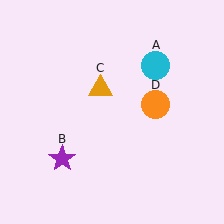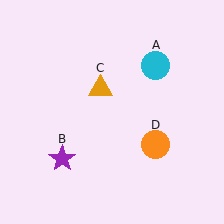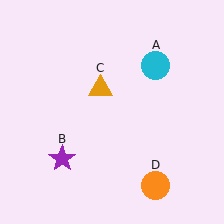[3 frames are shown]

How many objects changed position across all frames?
1 object changed position: orange circle (object D).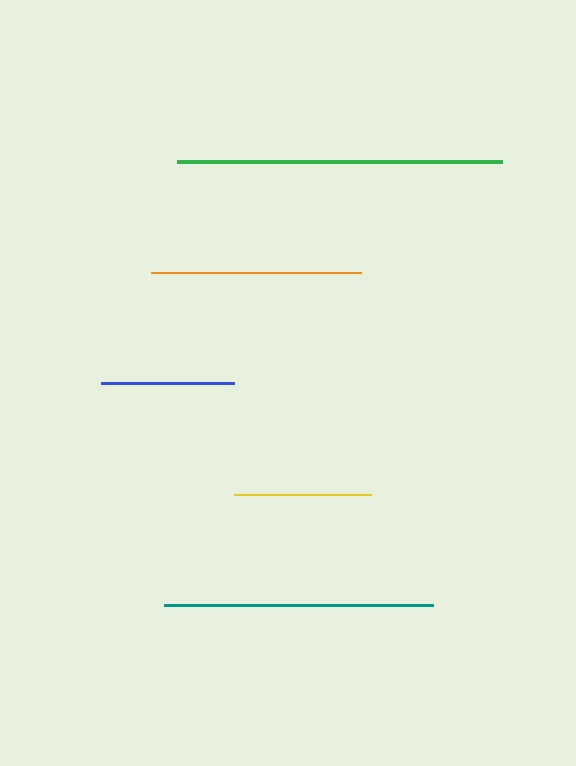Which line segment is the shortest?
The blue line is the shortest at approximately 134 pixels.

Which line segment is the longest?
The green line is the longest at approximately 325 pixels.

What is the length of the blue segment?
The blue segment is approximately 134 pixels long.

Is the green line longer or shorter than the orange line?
The green line is longer than the orange line.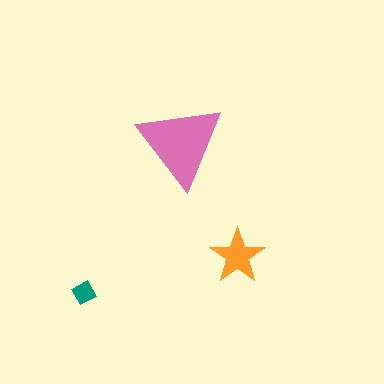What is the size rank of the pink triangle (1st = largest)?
1st.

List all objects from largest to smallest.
The pink triangle, the orange star, the teal diamond.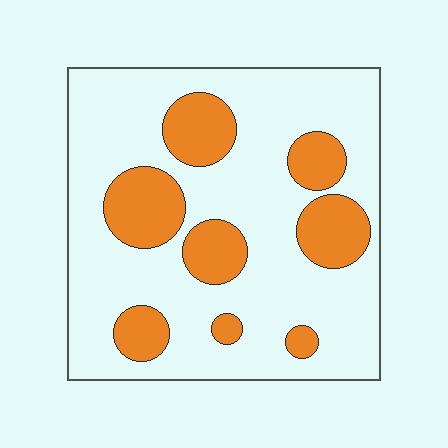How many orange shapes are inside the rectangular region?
8.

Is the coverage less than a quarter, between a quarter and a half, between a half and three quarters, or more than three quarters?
Between a quarter and a half.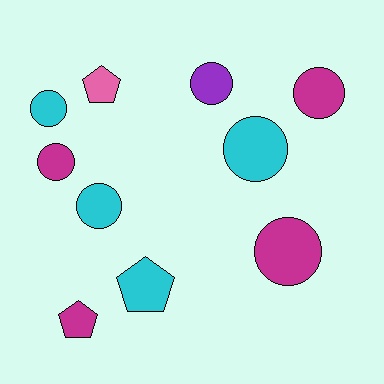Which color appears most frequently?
Cyan, with 4 objects.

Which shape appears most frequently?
Circle, with 7 objects.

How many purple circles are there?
There is 1 purple circle.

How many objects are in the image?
There are 10 objects.